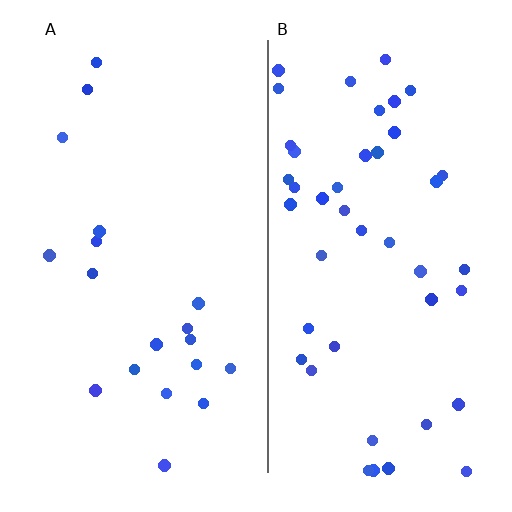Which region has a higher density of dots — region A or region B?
B (the right).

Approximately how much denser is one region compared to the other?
Approximately 2.4× — region B over region A.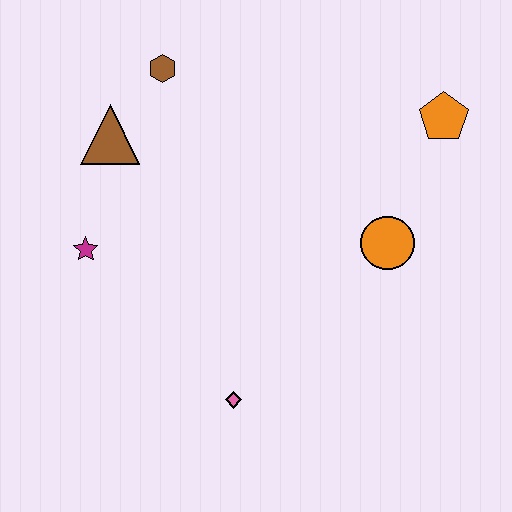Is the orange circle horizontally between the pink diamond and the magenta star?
No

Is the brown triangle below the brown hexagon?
Yes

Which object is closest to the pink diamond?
The magenta star is closest to the pink diamond.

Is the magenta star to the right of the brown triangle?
No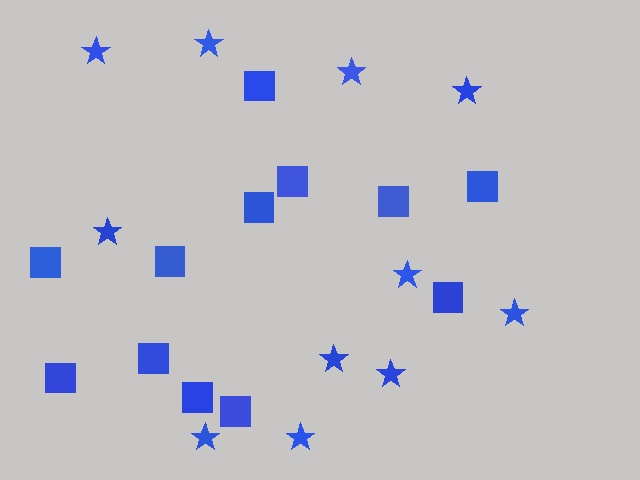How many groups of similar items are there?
There are 2 groups: one group of stars (11) and one group of squares (12).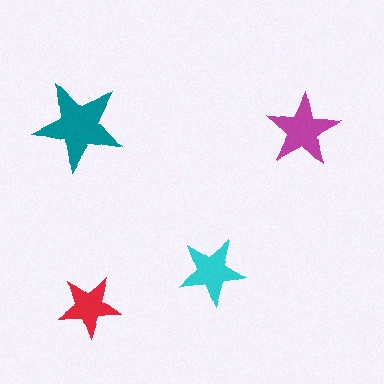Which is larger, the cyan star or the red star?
The cyan one.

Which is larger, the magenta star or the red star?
The magenta one.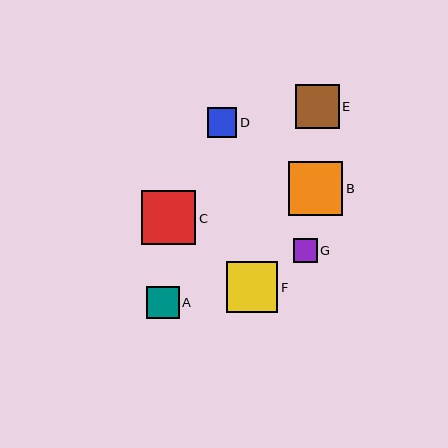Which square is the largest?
Square C is the largest with a size of approximately 55 pixels.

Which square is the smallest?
Square G is the smallest with a size of approximately 24 pixels.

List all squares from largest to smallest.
From largest to smallest: C, B, F, E, A, D, G.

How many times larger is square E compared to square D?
Square E is approximately 1.5 times the size of square D.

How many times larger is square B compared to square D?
Square B is approximately 1.8 times the size of square D.